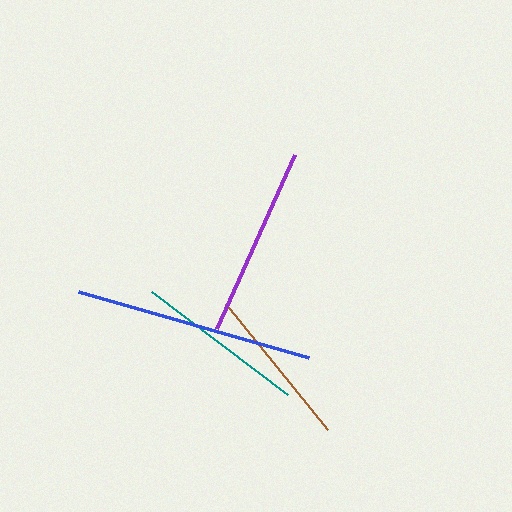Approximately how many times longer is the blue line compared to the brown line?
The blue line is approximately 1.5 times the length of the brown line.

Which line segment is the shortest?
The brown line is the shortest at approximately 162 pixels.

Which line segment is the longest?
The blue line is the longest at approximately 240 pixels.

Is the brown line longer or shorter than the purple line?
The purple line is longer than the brown line.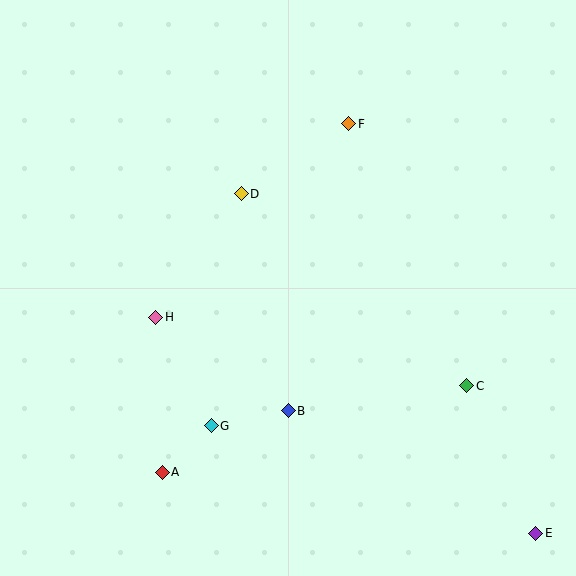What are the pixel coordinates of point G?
Point G is at (211, 426).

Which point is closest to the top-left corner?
Point D is closest to the top-left corner.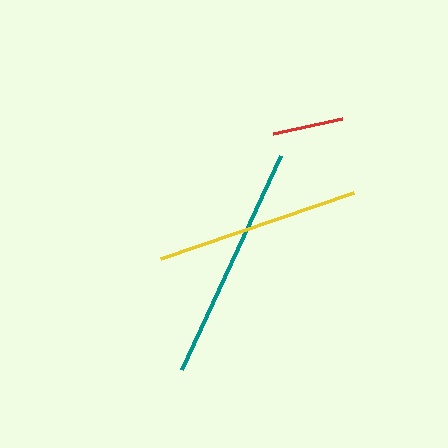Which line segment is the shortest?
The red line is the shortest at approximately 70 pixels.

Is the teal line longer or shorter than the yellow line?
The teal line is longer than the yellow line.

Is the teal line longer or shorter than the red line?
The teal line is longer than the red line.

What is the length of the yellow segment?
The yellow segment is approximately 204 pixels long.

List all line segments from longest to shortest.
From longest to shortest: teal, yellow, red.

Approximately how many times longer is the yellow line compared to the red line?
The yellow line is approximately 2.9 times the length of the red line.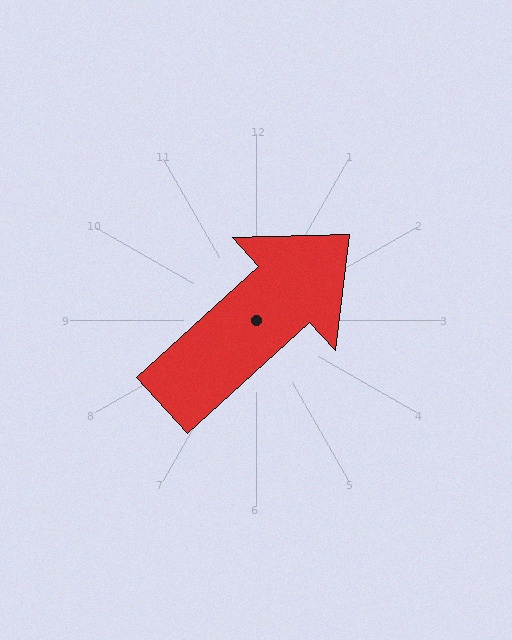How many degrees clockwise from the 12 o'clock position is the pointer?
Approximately 48 degrees.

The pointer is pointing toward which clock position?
Roughly 2 o'clock.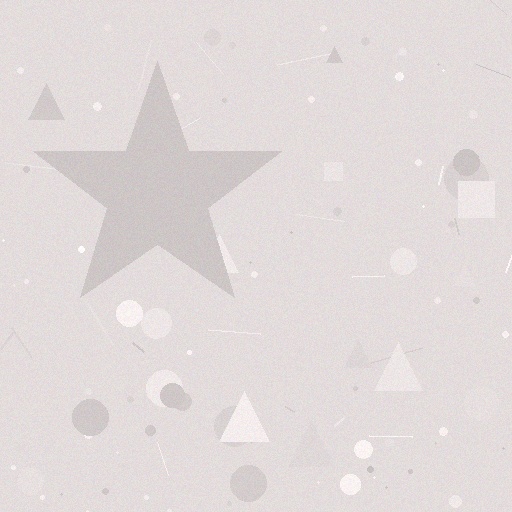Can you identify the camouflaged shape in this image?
The camouflaged shape is a star.